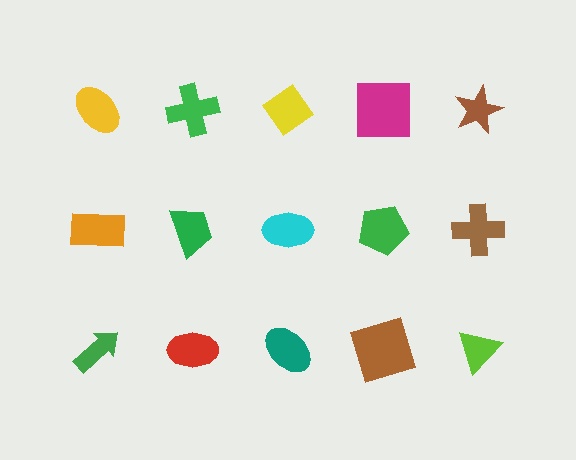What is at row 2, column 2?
A green trapezoid.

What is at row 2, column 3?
A cyan ellipse.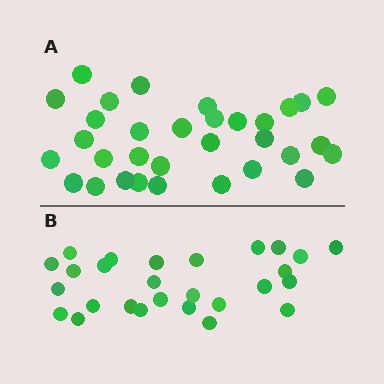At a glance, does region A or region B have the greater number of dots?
Region A (the top region) has more dots.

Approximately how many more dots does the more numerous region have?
Region A has about 5 more dots than region B.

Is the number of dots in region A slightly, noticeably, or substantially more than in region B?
Region A has only slightly more — the two regions are fairly close. The ratio is roughly 1.2 to 1.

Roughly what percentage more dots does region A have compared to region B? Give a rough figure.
About 20% more.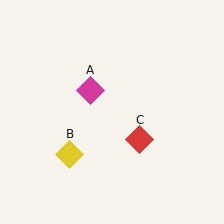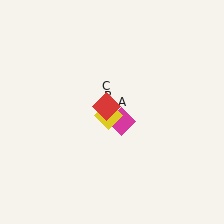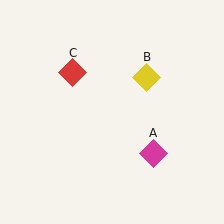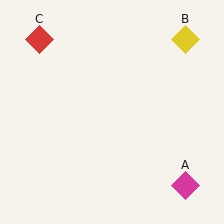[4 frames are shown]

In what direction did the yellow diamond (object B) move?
The yellow diamond (object B) moved up and to the right.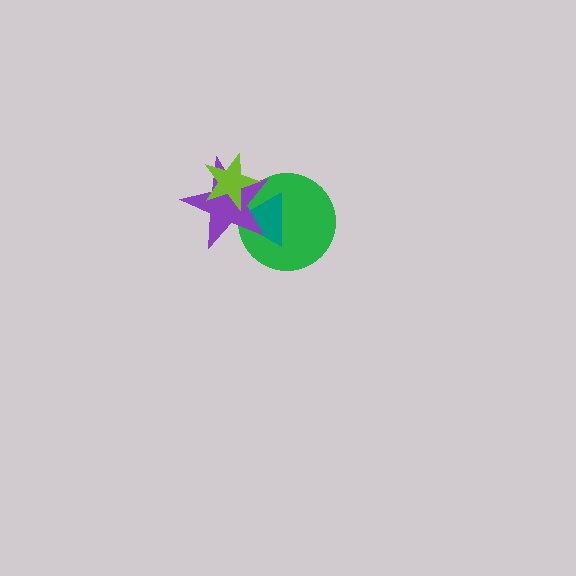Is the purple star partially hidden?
Yes, it is partially covered by another shape.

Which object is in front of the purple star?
The lime star is in front of the purple star.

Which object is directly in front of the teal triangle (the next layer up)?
The purple star is directly in front of the teal triangle.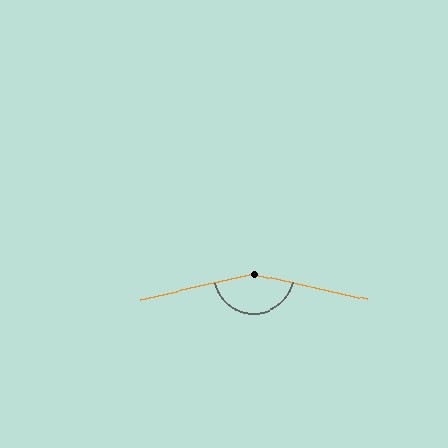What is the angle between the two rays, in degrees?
Approximately 154 degrees.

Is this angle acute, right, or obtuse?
It is obtuse.